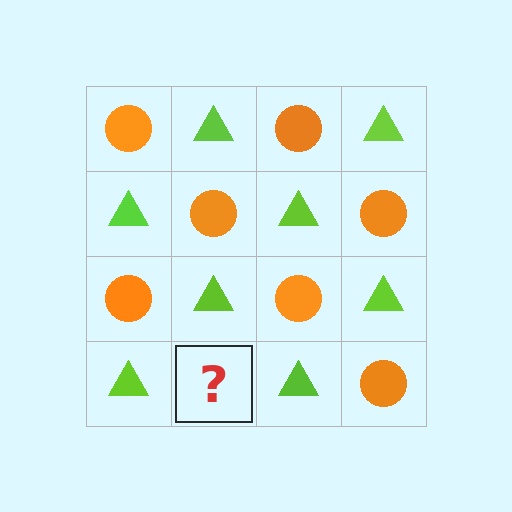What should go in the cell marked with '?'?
The missing cell should contain an orange circle.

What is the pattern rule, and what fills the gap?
The rule is that it alternates orange circle and lime triangle in a checkerboard pattern. The gap should be filled with an orange circle.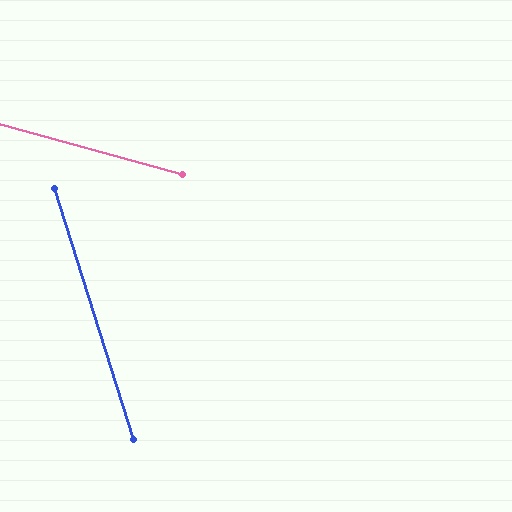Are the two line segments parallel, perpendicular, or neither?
Neither parallel nor perpendicular — they differ by about 57°.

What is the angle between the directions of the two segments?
Approximately 57 degrees.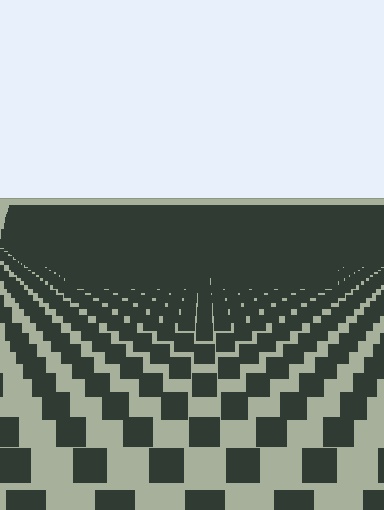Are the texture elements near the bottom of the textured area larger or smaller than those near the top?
Larger. Near the bottom, elements are closer to the viewer and appear at a bigger on-screen size.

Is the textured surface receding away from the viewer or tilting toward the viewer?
The surface is receding away from the viewer. Texture elements get smaller and denser toward the top.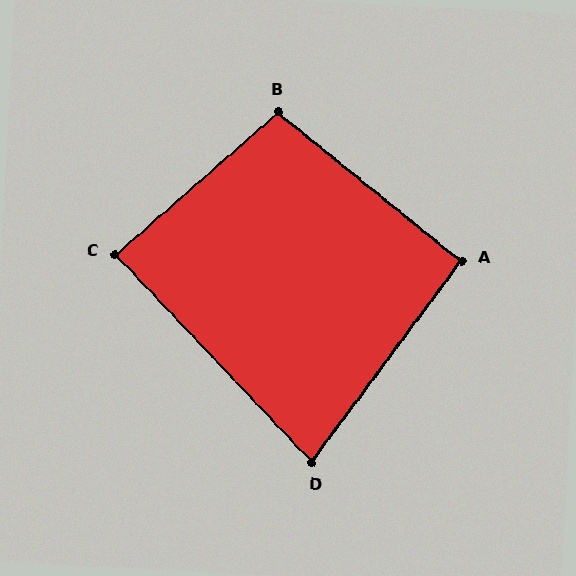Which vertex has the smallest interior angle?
D, at approximately 80 degrees.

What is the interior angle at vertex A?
Approximately 92 degrees (approximately right).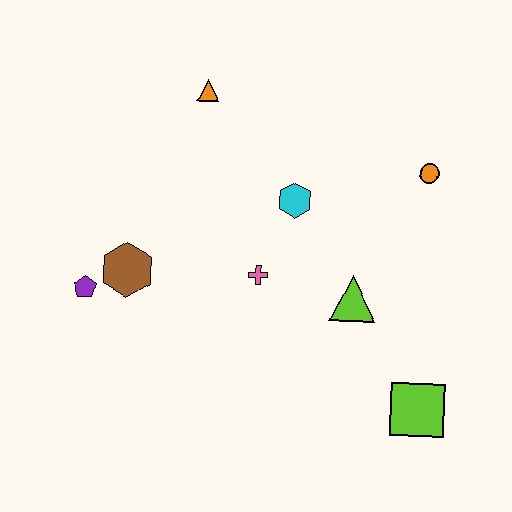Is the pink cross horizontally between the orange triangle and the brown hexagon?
No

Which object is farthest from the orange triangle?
The lime square is farthest from the orange triangle.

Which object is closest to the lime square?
The lime triangle is closest to the lime square.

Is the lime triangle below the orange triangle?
Yes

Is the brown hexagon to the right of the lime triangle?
No